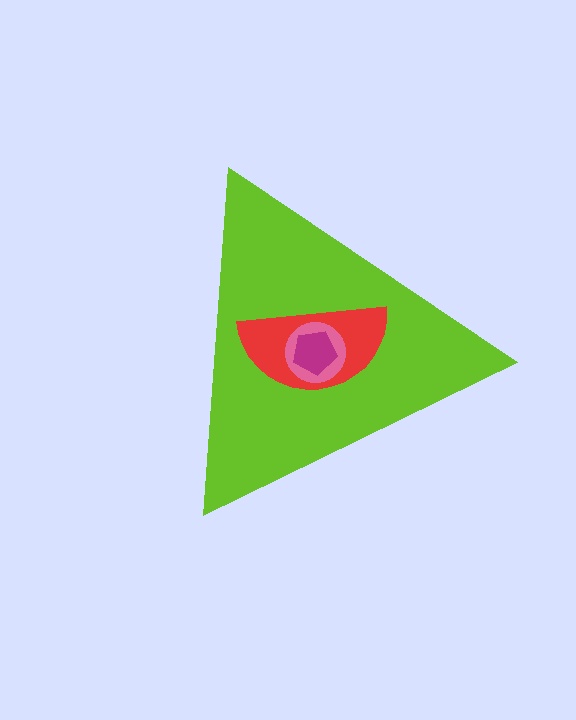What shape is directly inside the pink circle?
The magenta pentagon.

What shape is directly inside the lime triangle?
The red semicircle.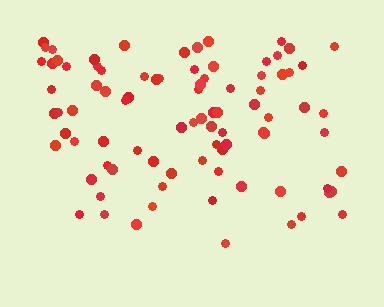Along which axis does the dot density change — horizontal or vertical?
Vertical.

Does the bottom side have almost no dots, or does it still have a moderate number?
Still a moderate number, just noticeably fewer than the top.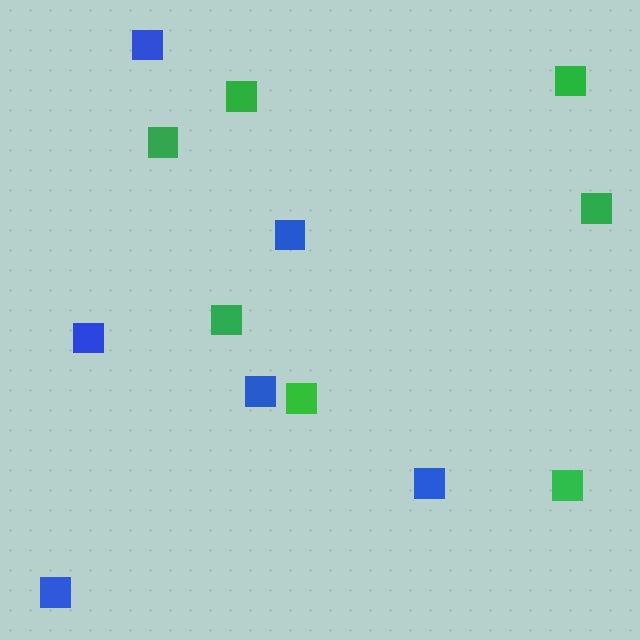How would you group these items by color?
There are 2 groups: one group of blue squares (6) and one group of green squares (7).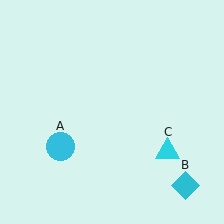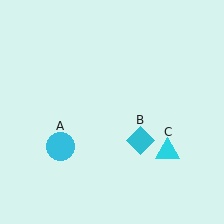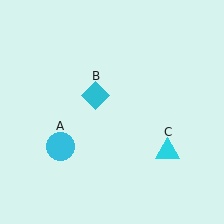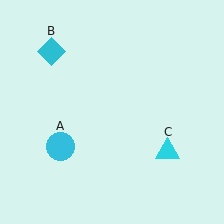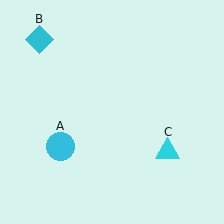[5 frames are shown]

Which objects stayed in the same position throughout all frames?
Cyan circle (object A) and cyan triangle (object C) remained stationary.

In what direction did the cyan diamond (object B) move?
The cyan diamond (object B) moved up and to the left.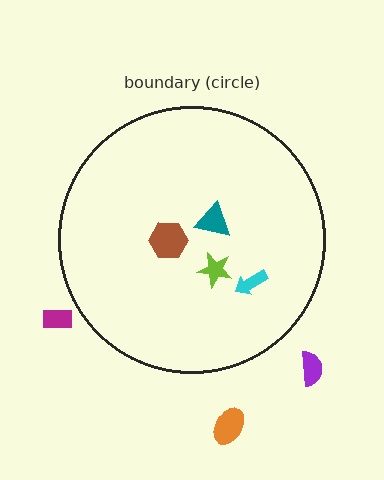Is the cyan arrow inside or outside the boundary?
Inside.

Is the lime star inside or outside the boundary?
Inside.